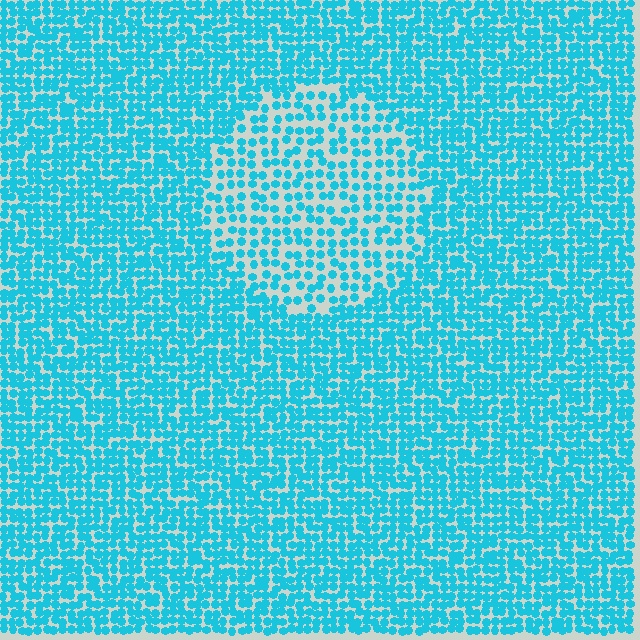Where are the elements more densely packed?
The elements are more densely packed outside the circle boundary.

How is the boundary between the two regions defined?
The boundary is defined by a change in element density (approximately 1.8x ratio). All elements are the same color, size, and shape.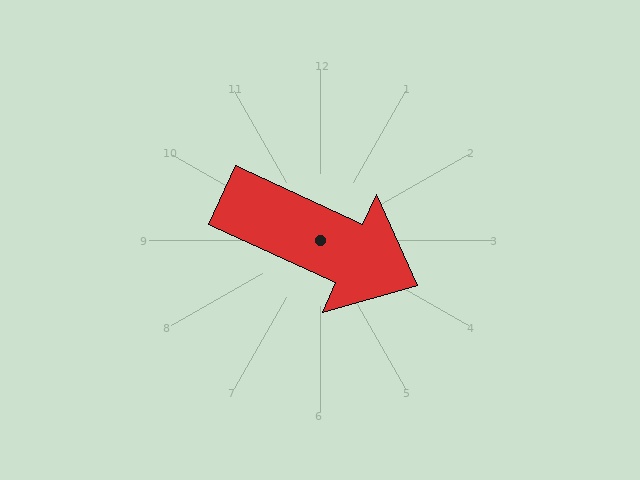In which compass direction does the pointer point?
Southeast.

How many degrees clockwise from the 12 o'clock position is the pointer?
Approximately 115 degrees.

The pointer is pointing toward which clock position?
Roughly 4 o'clock.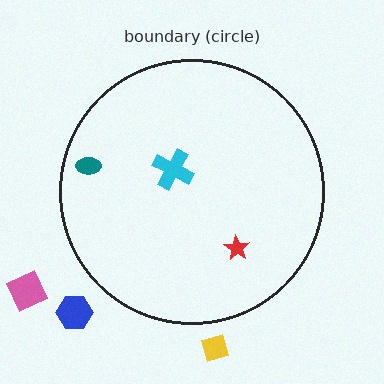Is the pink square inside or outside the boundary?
Outside.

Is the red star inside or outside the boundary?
Inside.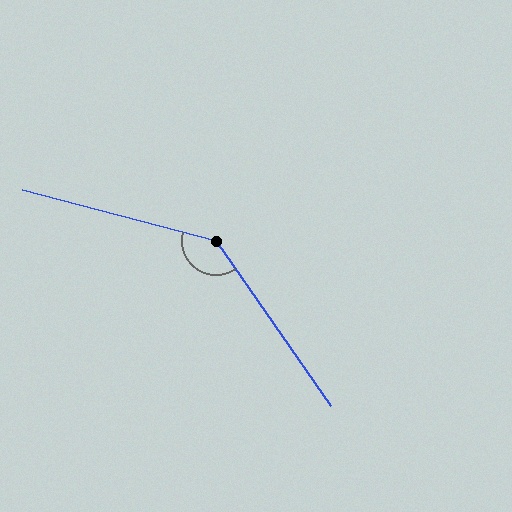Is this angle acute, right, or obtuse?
It is obtuse.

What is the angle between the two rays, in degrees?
Approximately 139 degrees.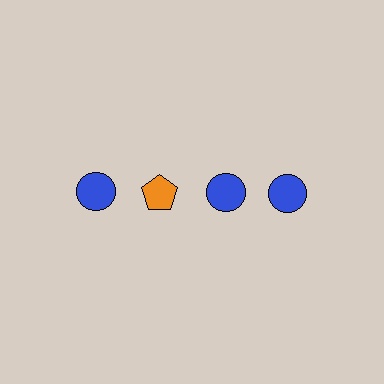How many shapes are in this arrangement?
There are 4 shapes arranged in a grid pattern.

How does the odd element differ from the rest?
It differs in both color (orange instead of blue) and shape (pentagon instead of circle).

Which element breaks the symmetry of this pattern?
The orange pentagon in the top row, second from left column breaks the symmetry. All other shapes are blue circles.